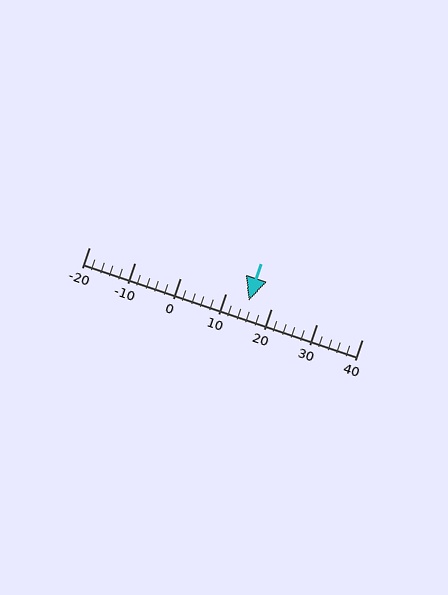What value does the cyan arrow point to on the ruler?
The cyan arrow points to approximately 15.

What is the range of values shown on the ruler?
The ruler shows values from -20 to 40.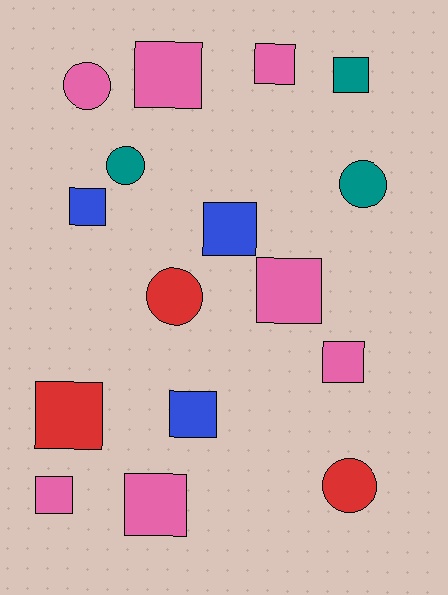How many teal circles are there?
There are 2 teal circles.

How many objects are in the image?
There are 16 objects.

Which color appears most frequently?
Pink, with 7 objects.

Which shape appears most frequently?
Square, with 11 objects.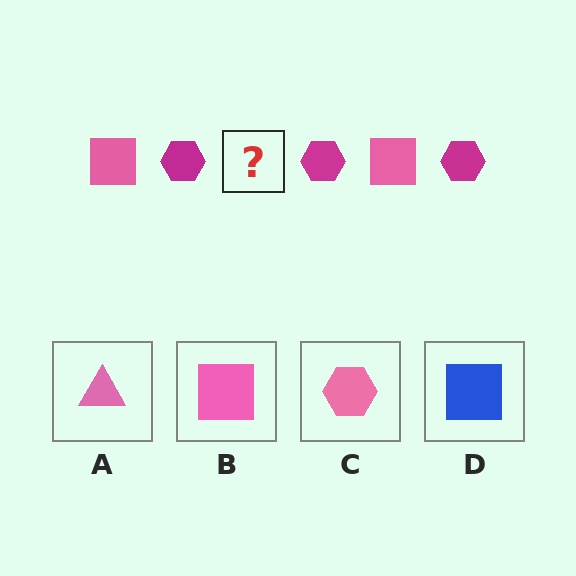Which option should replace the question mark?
Option B.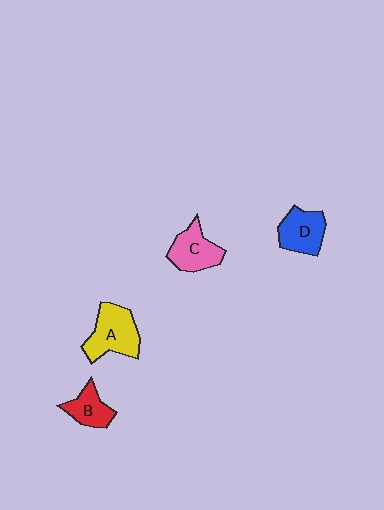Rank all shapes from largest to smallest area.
From largest to smallest: A (yellow), C (pink), D (blue), B (red).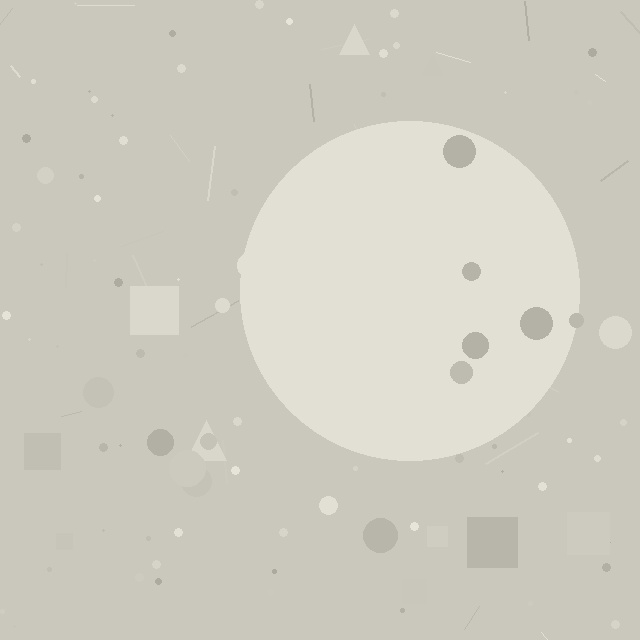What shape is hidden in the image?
A circle is hidden in the image.